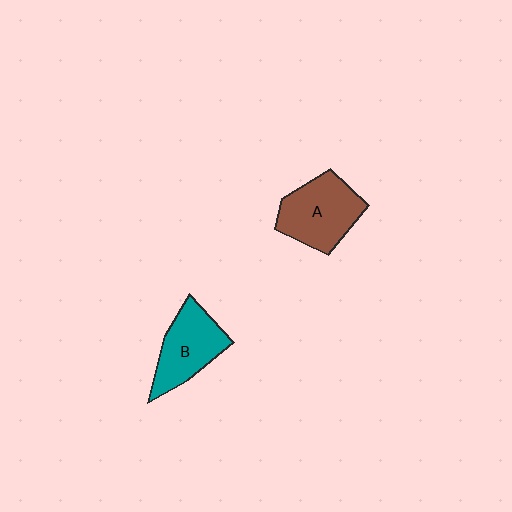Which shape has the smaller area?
Shape B (teal).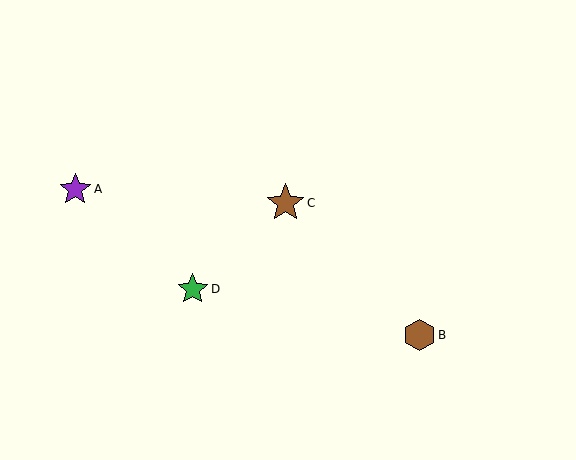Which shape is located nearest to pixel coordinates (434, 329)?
The brown hexagon (labeled B) at (420, 335) is nearest to that location.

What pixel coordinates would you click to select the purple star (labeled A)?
Click at (75, 189) to select the purple star A.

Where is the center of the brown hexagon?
The center of the brown hexagon is at (420, 335).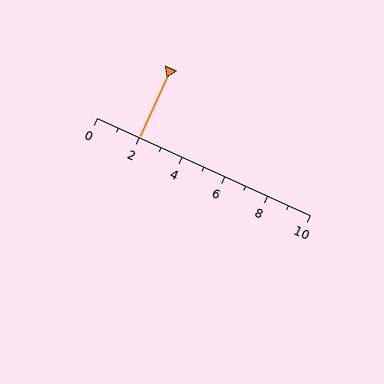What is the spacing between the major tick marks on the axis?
The major ticks are spaced 2 apart.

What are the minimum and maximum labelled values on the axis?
The axis runs from 0 to 10.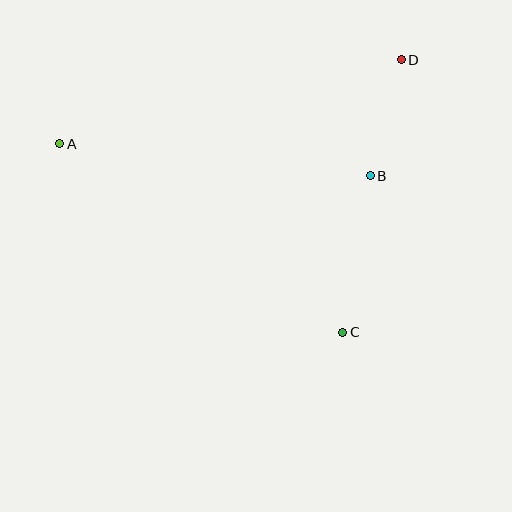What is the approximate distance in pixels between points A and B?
The distance between A and B is approximately 312 pixels.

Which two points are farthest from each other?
Points A and D are farthest from each other.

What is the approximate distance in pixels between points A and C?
The distance between A and C is approximately 340 pixels.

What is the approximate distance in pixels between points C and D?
The distance between C and D is approximately 279 pixels.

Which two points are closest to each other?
Points B and D are closest to each other.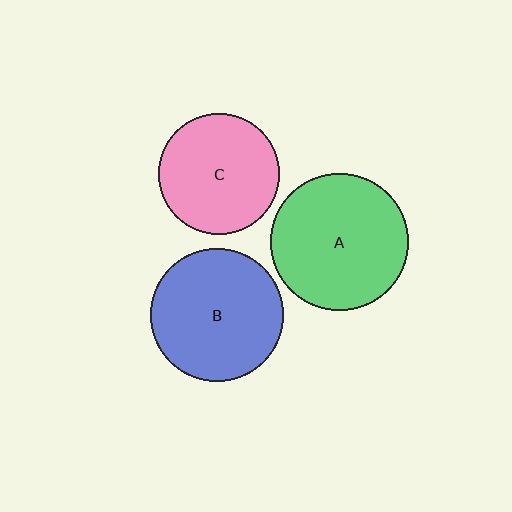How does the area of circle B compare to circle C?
Approximately 1.2 times.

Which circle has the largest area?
Circle A (green).